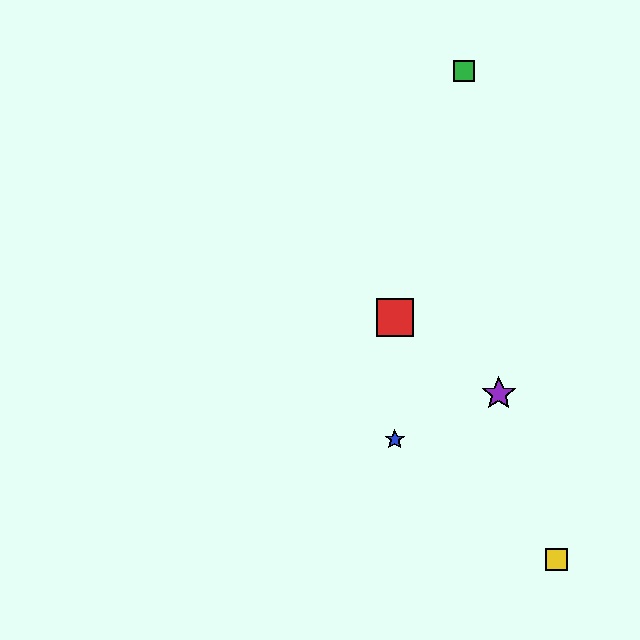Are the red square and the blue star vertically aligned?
Yes, both are at x≈395.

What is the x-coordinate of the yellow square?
The yellow square is at x≈557.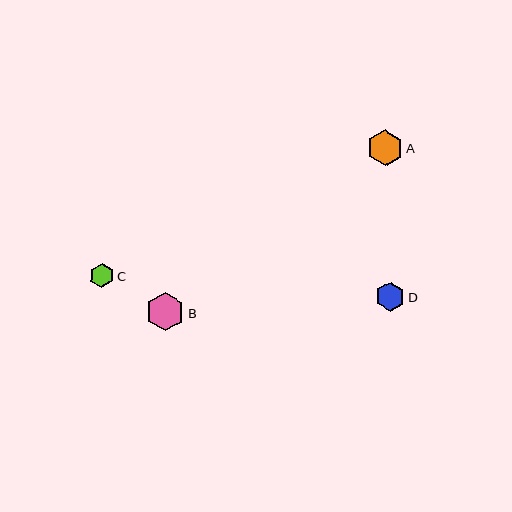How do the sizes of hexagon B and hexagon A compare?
Hexagon B and hexagon A are approximately the same size.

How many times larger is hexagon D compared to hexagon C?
Hexagon D is approximately 1.2 times the size of hexagon C.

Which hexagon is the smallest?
Hexagon C is the smallest with a size of approximately 24 pixels.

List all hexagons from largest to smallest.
From largest to smallest: B, A, D, C.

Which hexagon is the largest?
Hexagon B is the largest with a size of approximately 39 pixels.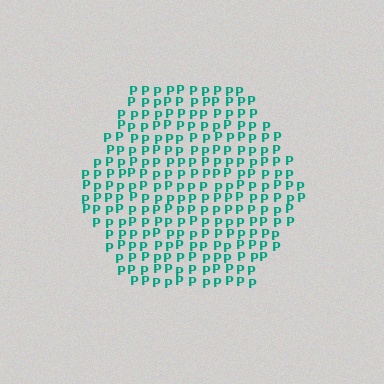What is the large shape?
The large shape is a hexagon.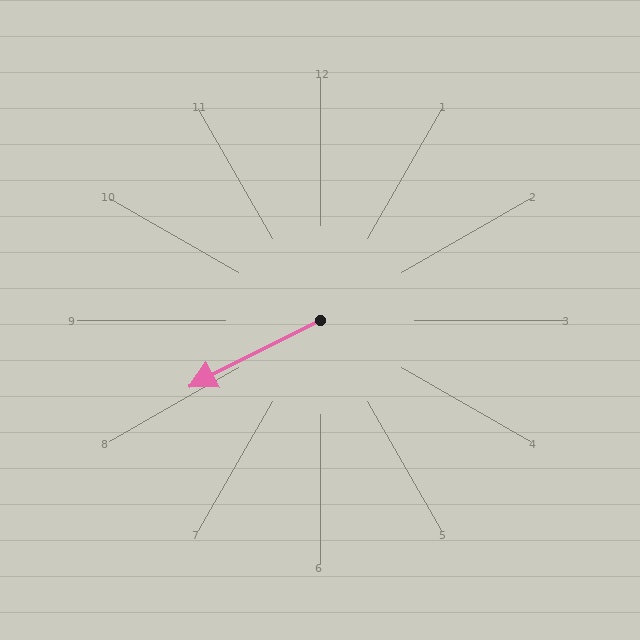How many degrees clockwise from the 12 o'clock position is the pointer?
Approximately 243 degrees.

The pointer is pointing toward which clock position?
Roughly 8 o'clock.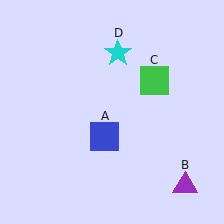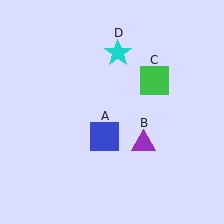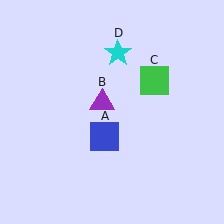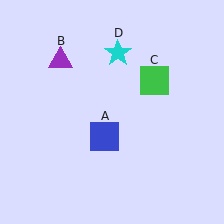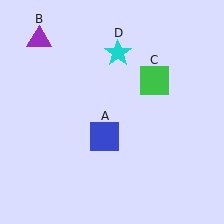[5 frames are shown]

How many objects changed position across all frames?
1 object changed position: purple triangle (object B).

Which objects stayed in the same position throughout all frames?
Blue square (object A) and green square (object C) and cyan star (object D) remained stationary.